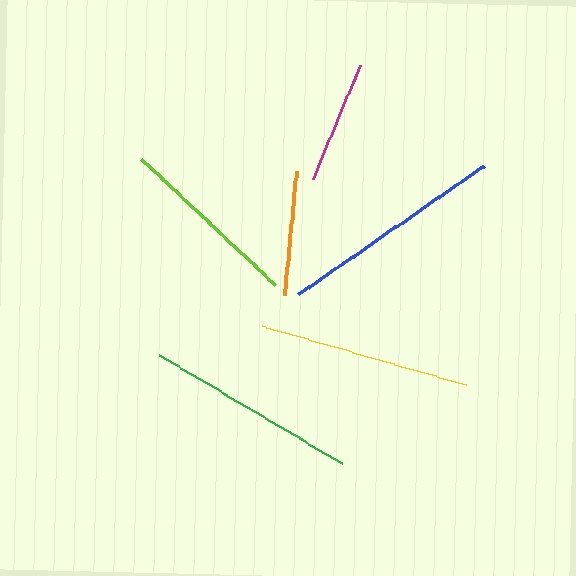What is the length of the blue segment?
The blue segment is approximately 227 pixels long.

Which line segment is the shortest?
The orange line is the shortest at approximately 124 pixels.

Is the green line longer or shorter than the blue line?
The blue line is longer than the green line.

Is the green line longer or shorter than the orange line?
The green line is longer than the orange line.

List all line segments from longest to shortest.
From longest to shortest: blue, green, yellow, lime, magenta, orange.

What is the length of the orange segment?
The orange segment is approximately 124 pixels long.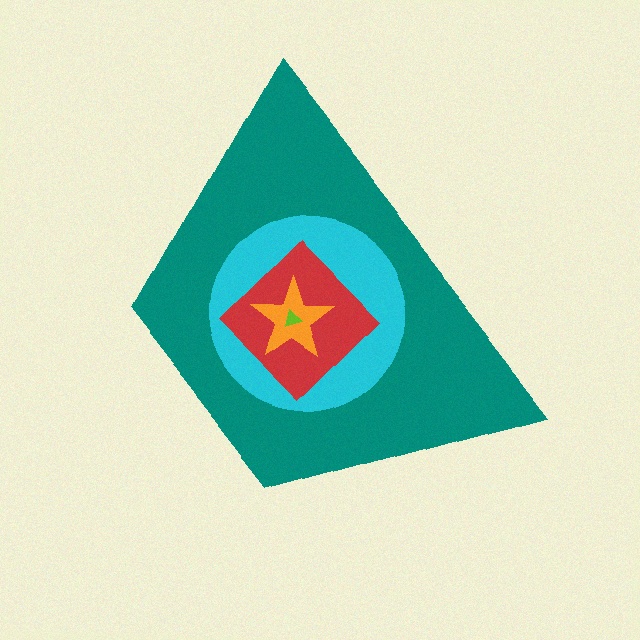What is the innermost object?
The lime triangle.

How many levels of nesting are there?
5.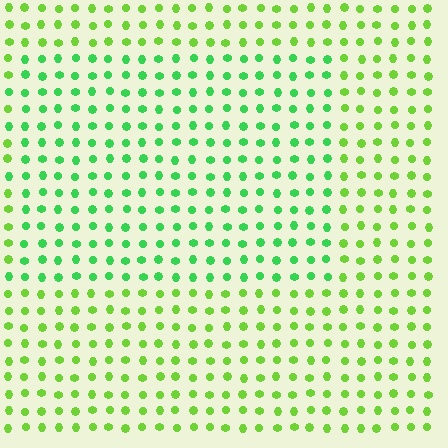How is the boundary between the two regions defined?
The boundary is defined purely by a slight shift in hue (about 32 degrees). Spacing, size, and orientation are identical on both sides.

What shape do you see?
I see a rectangle.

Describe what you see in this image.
The image is filled with small lime elements in a uniform arrangement. A rectangle-shaped region is visible where the elements are tinted to a slightly different hue, forming a subtle color boundary.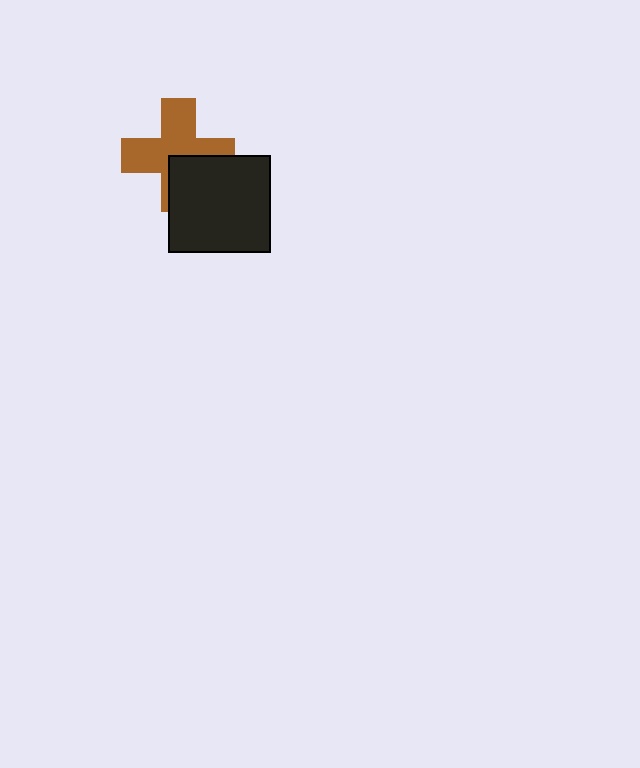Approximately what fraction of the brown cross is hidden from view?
Roughly 34% of the brown cross is hidden behind the black rectangle.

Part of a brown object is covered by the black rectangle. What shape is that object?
It is a cross.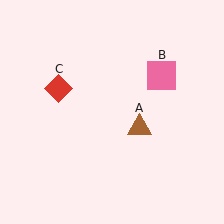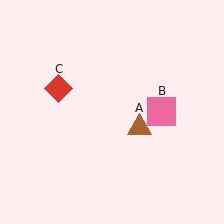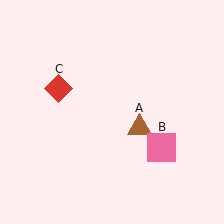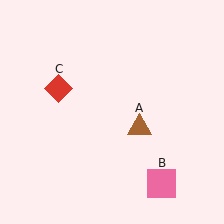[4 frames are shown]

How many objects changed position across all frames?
1 object changed position: pink square (object B).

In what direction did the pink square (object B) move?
The pink square (object B) moved down.